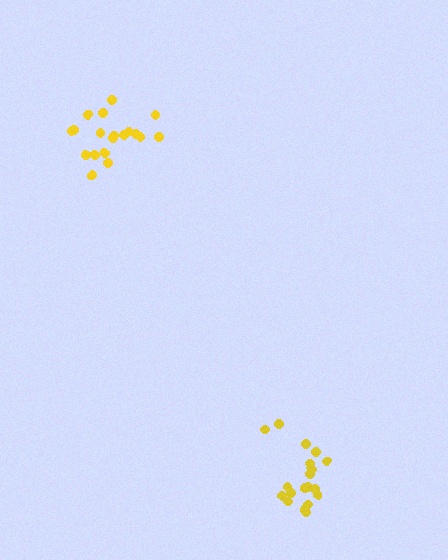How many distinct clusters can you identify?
There are 2 distinct clusters.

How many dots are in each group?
Group 1: 19 dots, Group 2: 19 dots (38 total).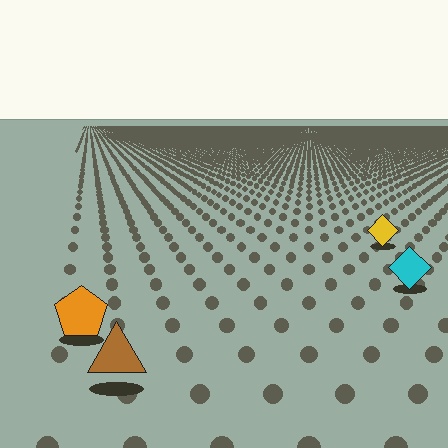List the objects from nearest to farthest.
From nearest to farthest: the brown triangle, the orange pentagon, the cyan diamond, the yellow diamond.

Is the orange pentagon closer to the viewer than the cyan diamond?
Yes. The orange pentagon is closer — you can tell from the texture gradient: the ground texture is coarser near it.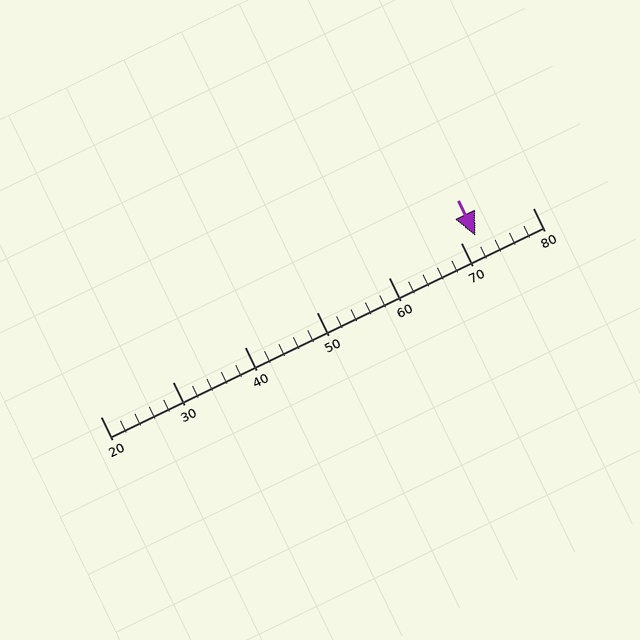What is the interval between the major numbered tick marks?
The major tick marks are spaced 10 units apart.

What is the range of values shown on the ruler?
The ruler shows values from 20 to 80.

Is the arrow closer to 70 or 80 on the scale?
The arrow is closer to 70.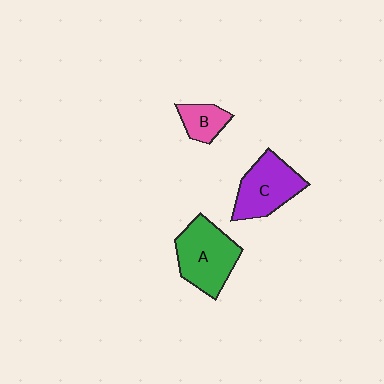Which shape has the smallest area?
Shape B (pink).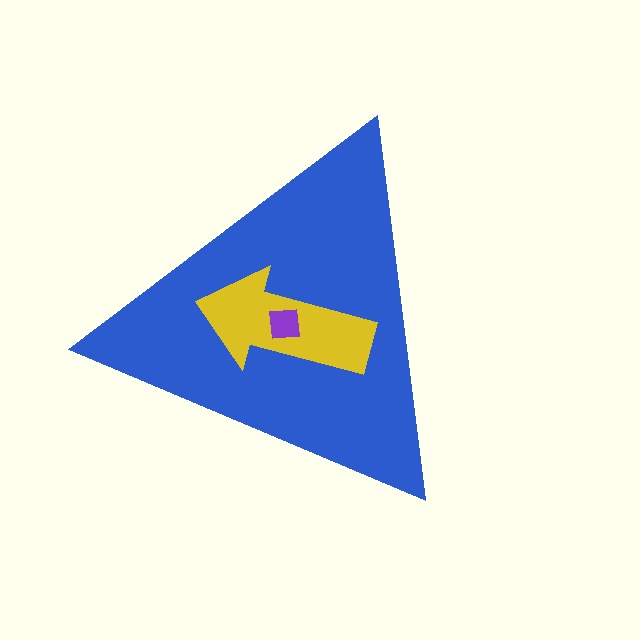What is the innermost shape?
The purple square.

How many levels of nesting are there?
3.